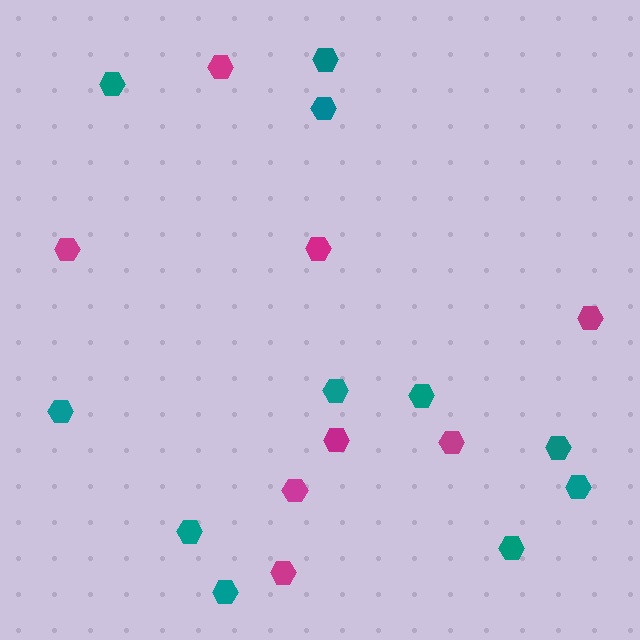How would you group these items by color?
There are 2 groups: one group of magenta hexagons (8) and one group of teal hexagons (11).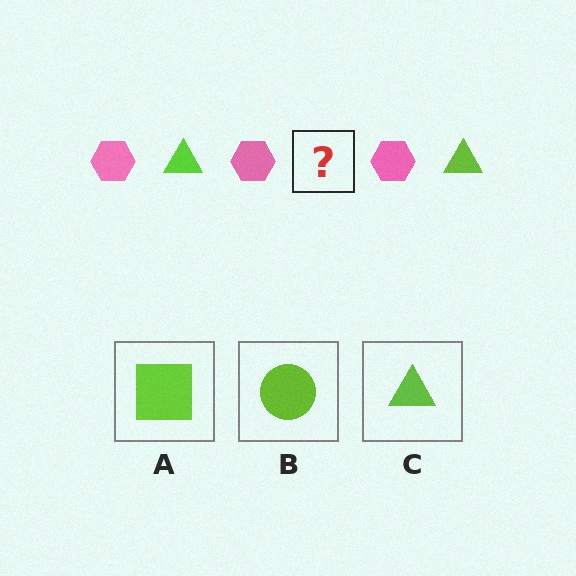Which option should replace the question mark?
Option C.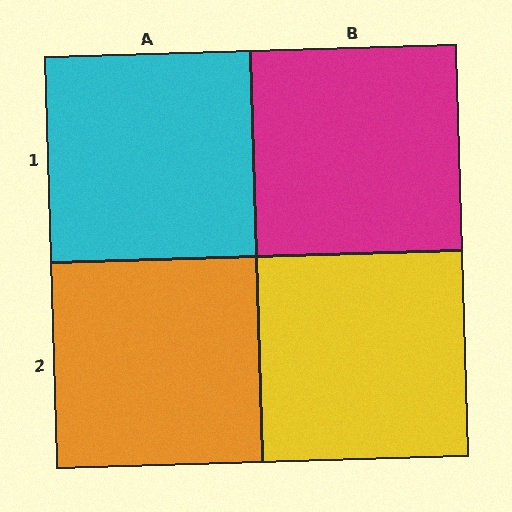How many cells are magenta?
1 cell is magenta.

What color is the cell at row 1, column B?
Magenta.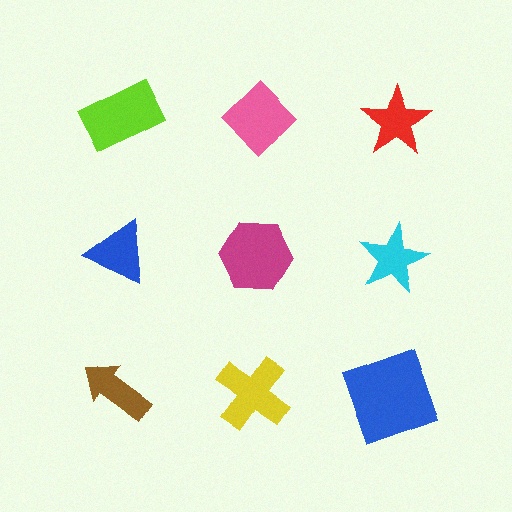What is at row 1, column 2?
A pink diamond.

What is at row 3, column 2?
A yellow cross.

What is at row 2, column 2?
A magenta hexagon.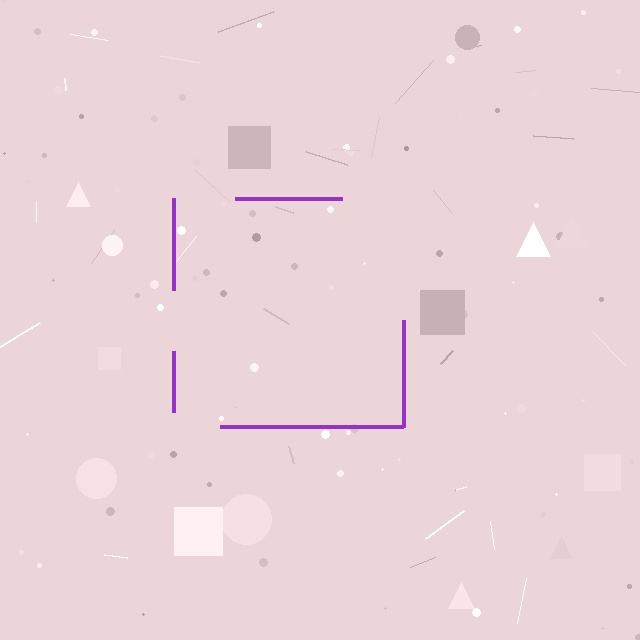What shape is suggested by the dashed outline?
The dashed outline suggests a square.